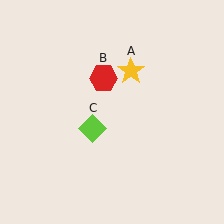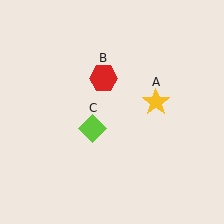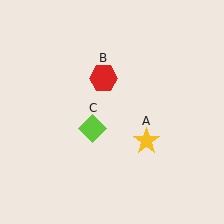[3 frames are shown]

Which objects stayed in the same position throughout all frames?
Red hexagon (object B) and lime diamond (object C) remained stationary.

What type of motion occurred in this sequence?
The yellow star (object A) rotated clockwise around the center of the scene.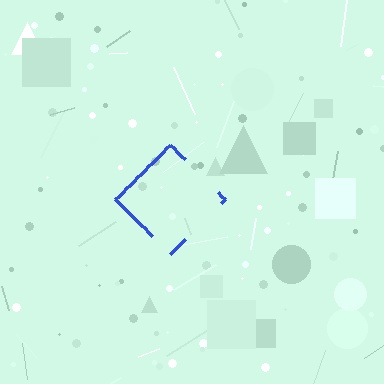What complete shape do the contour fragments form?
The contour fragments form a diamond.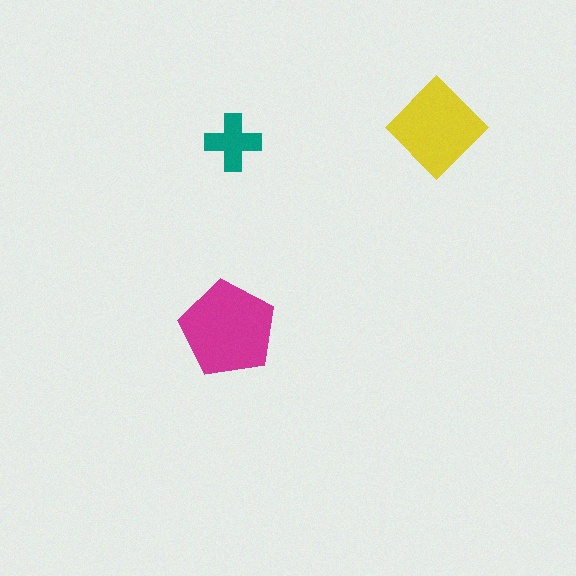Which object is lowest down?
The magenta pentagon is bottommost.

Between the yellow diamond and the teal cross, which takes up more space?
The yellow diamond.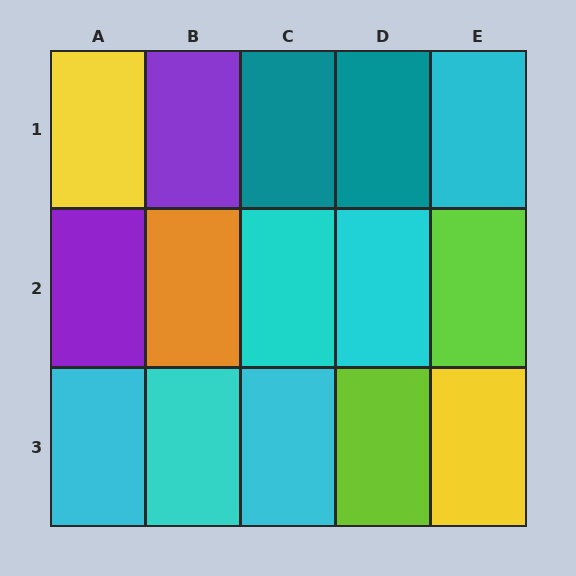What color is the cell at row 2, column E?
Lime.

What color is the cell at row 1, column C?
Teal.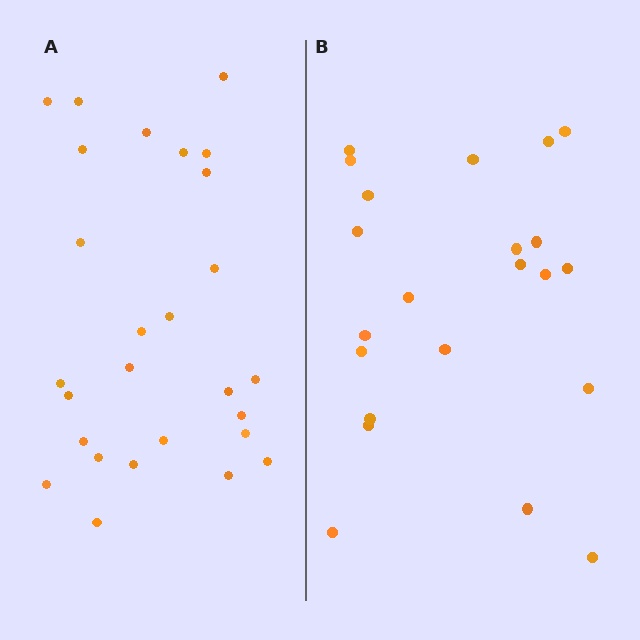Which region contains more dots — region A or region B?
Region A (the left region) has more dots.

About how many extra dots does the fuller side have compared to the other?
Region A has about 5 more dots than region B.